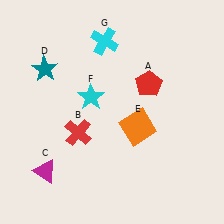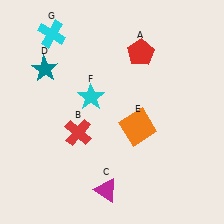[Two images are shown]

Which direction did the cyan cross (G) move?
The cyan cross (G) moved left.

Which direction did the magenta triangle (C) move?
The magenta triangle (C) moved right.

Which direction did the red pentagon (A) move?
The red pentagon (A) moved up.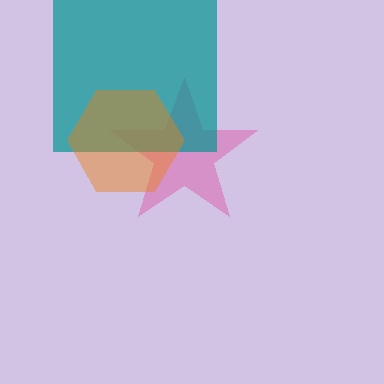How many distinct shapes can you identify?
There are 3 distinct shapes: a pink star, a teal square, an orange hexagon.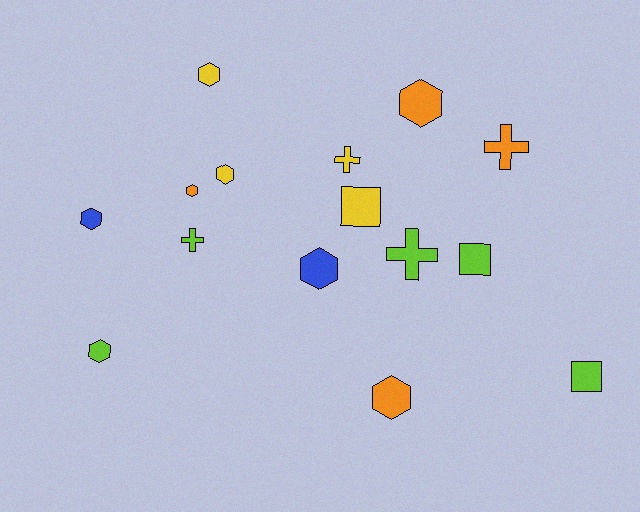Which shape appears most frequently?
Hexagon, with 8 objects.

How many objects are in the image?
There are 15 objects.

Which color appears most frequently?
Lime, with 5 objects.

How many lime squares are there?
There are 2 lime squares.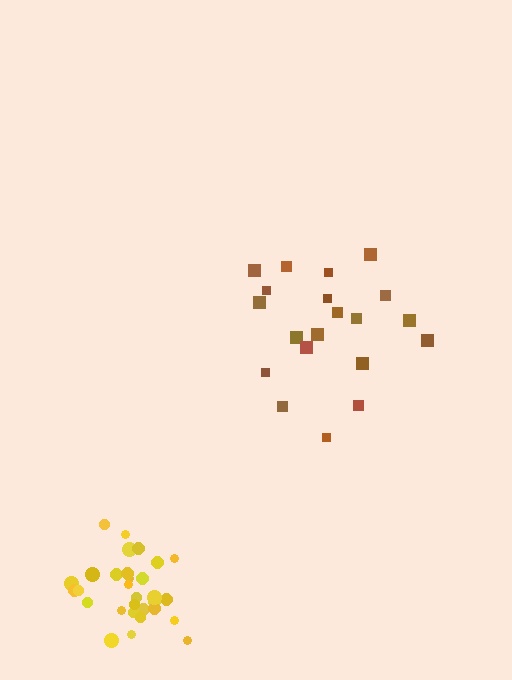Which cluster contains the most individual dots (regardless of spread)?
Yellow (30).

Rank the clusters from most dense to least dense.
yellow, brown.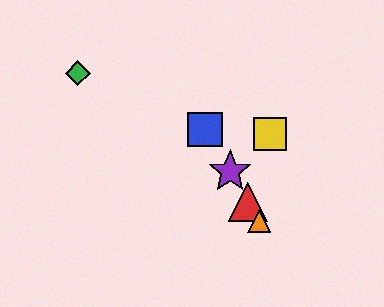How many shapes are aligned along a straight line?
4 shapes (the red triangle, the blue square, the purple star, the orange triangle) are aligned along a straight line.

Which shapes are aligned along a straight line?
The red triangle, the blue square, the purple star, the orange triangle are aligned along a straight line.